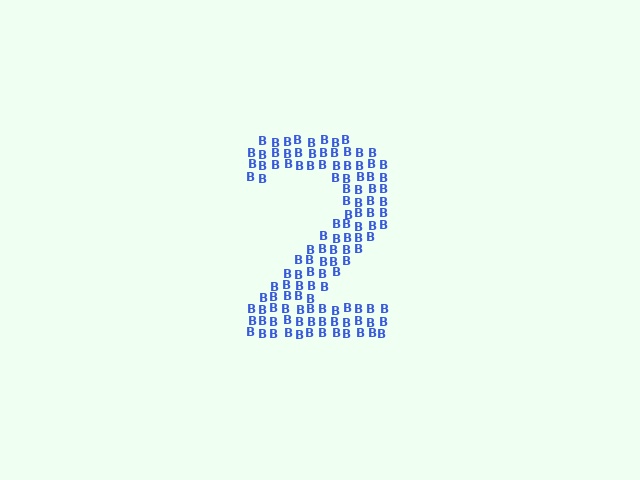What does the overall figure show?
The overall figure shows the digit 2.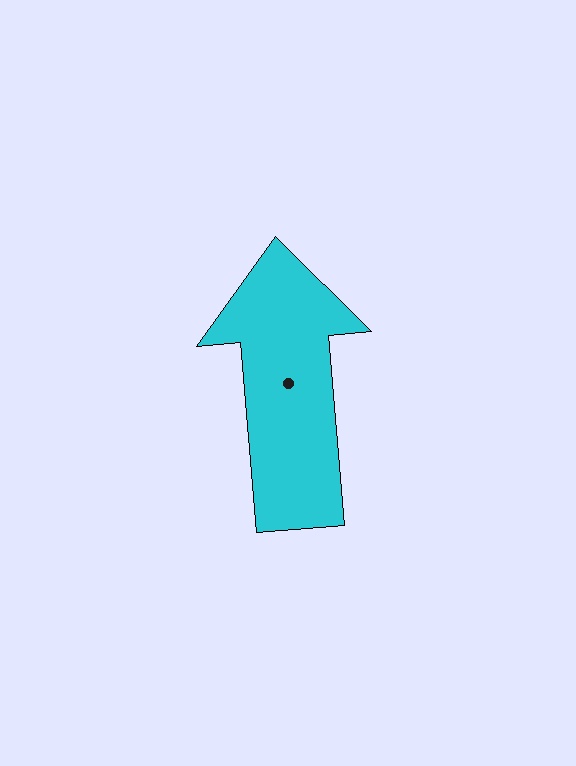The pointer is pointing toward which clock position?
Roughly 12 o'clock.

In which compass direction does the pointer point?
North.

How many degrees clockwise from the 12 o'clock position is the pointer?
Approximately 355 degrees.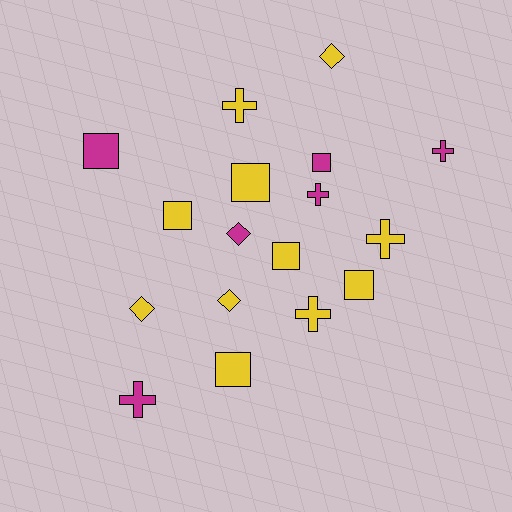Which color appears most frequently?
Yellow, with 11 objects.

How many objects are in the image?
There are 17 objects.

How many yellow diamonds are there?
There are 3 yellow diamonds.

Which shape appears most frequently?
Square, with 7 objects.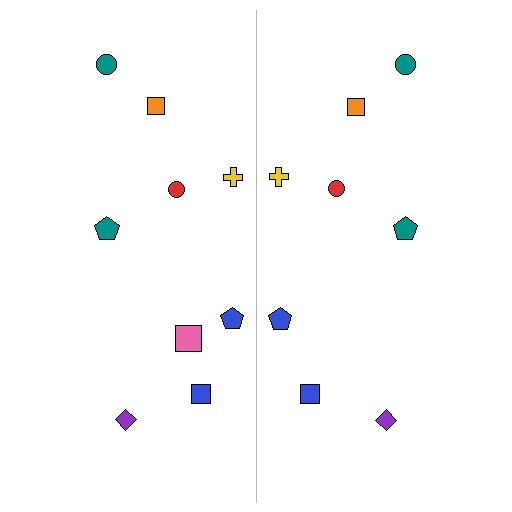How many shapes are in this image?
There are 17 shapes in this image.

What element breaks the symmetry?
A pink square is missing from the right side.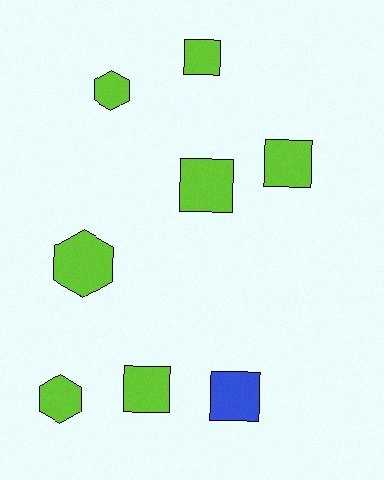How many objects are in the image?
There are 8 objects.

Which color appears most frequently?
Lime, with 7 objects.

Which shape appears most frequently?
Square, with 5 objects.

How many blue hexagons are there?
There are no blue hexagons.